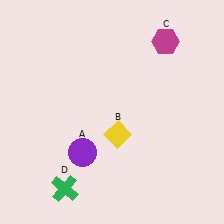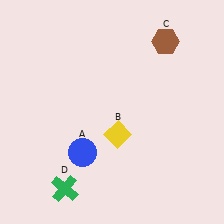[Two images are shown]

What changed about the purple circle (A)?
In Image 1, A is purple. In Image 2, it changed to blue.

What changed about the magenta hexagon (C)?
In Image 1, C is magenta. In Image 2, it changed to brown.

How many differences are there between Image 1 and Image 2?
There are 2 differences between the two images.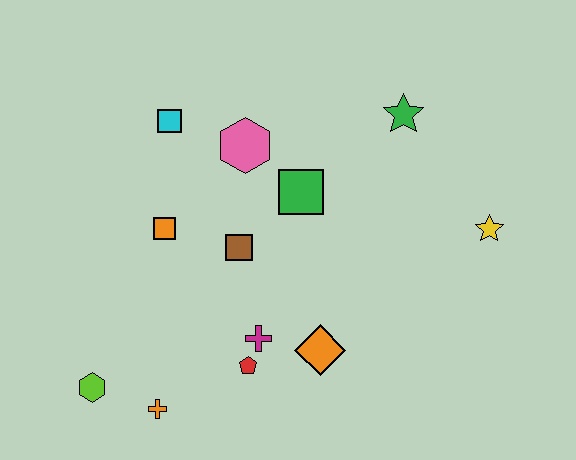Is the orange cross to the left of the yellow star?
Yes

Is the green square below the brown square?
No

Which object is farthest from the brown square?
The yellow star is farthest from the brown square.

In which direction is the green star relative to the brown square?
The green star is to the right of the brown square.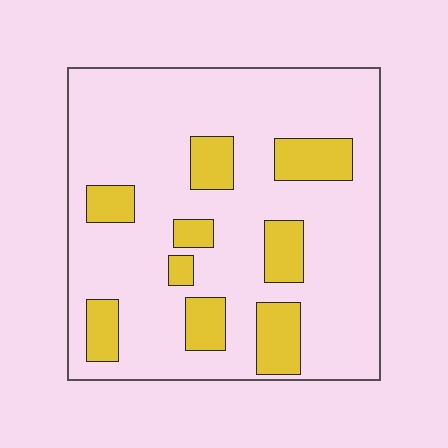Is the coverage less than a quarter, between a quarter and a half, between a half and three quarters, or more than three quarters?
Less than a quarter.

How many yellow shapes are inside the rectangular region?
9.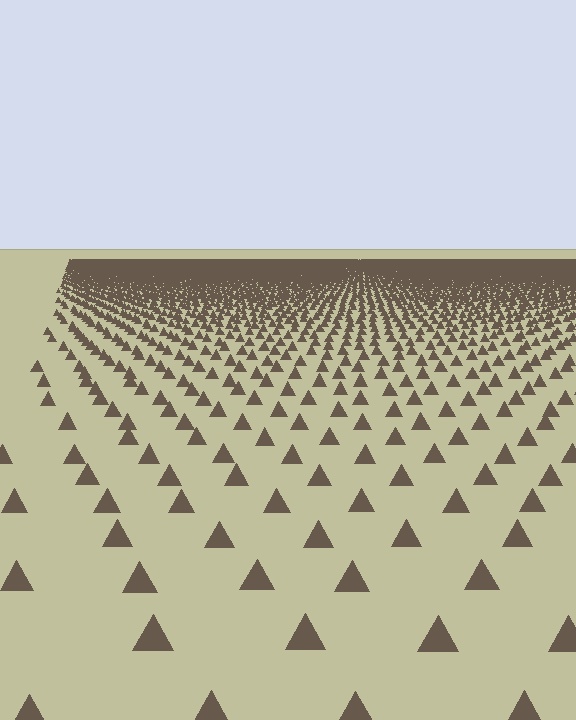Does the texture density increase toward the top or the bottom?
Density increases toward the top.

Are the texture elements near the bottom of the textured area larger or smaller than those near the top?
Larger. Near the bottom, elements are closer to the viewer and appear at a bigger on-screen size.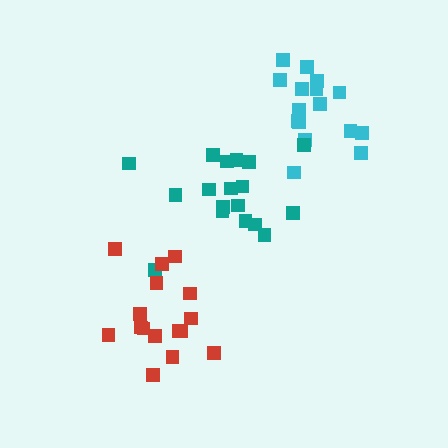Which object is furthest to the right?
The cyan cluster is rightmost.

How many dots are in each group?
Group 1: 16 dots, Group 2: 18 dots, Group 3: 16 dots (50 total).